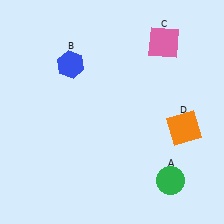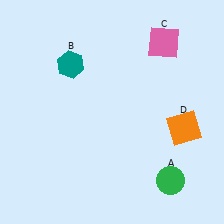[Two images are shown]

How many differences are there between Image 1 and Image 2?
There is 1 difference between the two images.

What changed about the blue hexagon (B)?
In Image 1, B is blue. In Image 2, it changed to teal.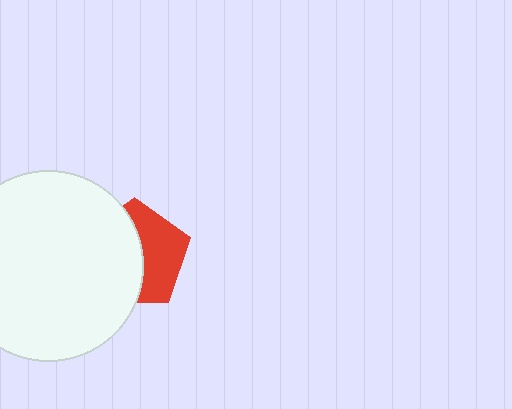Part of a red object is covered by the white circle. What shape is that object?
It is a pentagon.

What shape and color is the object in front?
The object in front is a white circle.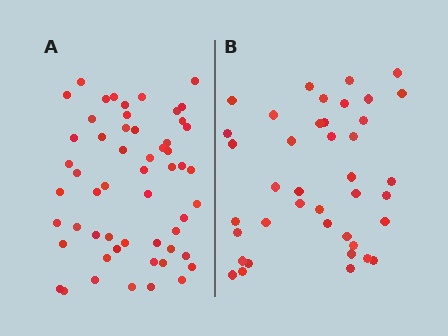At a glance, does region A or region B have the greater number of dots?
Region A (the left region) has more dots.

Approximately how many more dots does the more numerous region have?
Region A has approximately 15 more dots than region B.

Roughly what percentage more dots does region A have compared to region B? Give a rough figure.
About 40% more.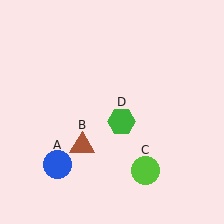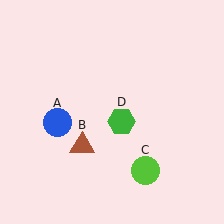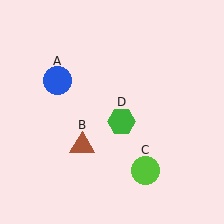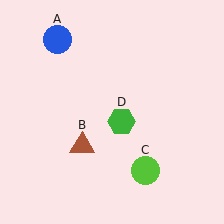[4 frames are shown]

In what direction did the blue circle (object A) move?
The blue circle (object A) moved up.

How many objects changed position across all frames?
1 object changed position: blue circle (object A).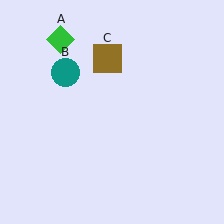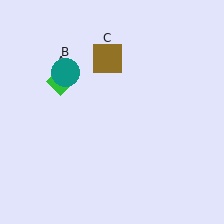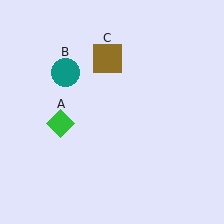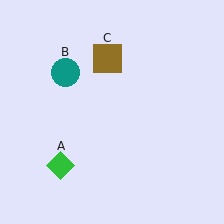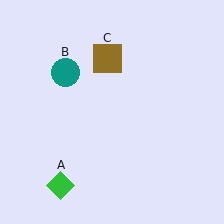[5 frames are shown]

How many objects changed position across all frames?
1 object changed position: green diamond (object A).